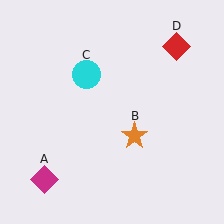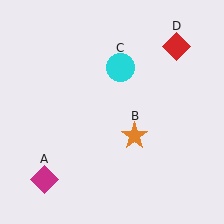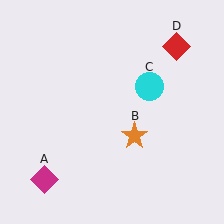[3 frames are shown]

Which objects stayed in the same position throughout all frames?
Magenta diamond (object A) and orange star (object B) and red diamond (object D) remained stationary.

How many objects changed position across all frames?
1 object changed position: cyan circle (object C).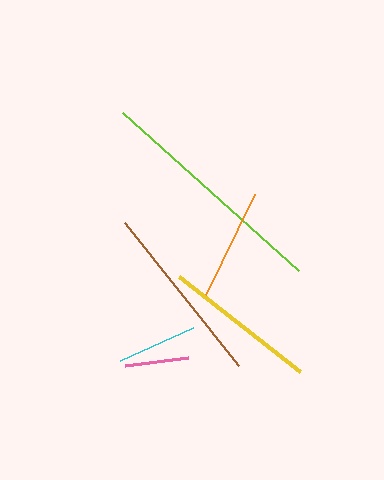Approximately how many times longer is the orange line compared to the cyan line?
The orange line is approximately 1.4 times the length of the cyan line.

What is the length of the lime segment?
The lime segment is approximately 236 pixels long.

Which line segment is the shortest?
The pink line is the shortest at approximately 63 pixels.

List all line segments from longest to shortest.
From longest to shortest: lime, brown, yellow, orange, cyan, pink.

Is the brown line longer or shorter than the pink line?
The brown line is longer than the pink line.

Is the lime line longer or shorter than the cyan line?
The lime line is longer than the cyan line.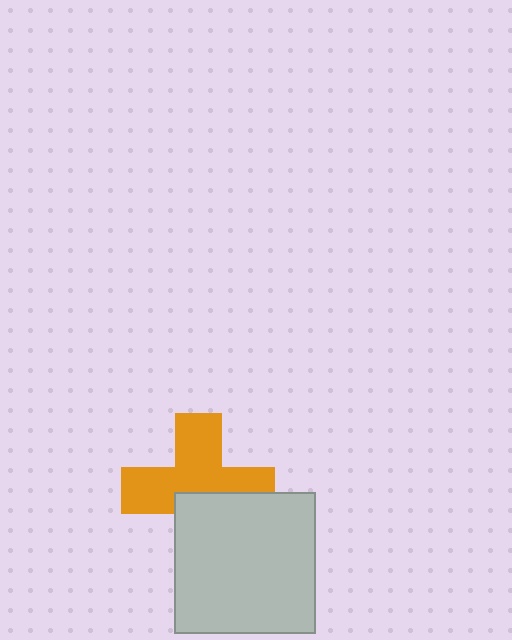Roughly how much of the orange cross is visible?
About half of it is visible (roughly 61%).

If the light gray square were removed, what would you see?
You would see the complete orange cross.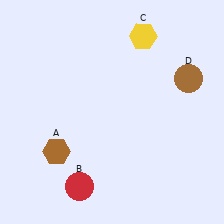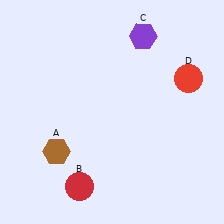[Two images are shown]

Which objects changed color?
C changed from yellow to purple. D changed from brown to red.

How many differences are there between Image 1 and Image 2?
There are 2 differences between the two images.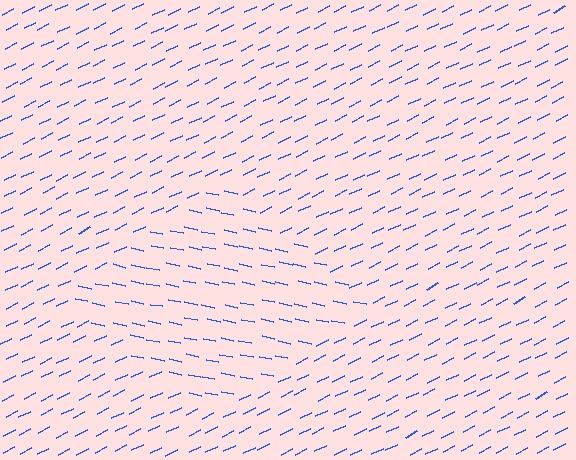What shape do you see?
I see a diamond.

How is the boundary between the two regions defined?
The boundary is defined purely by a change in line orientation (approximately 38 degrees difference). All lines are the same color and thickness.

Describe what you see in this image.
The image is filled with small blue line segments. A diamond region in the image has lines oriented differently from the surrounding lines, creating a visible texture boundary.